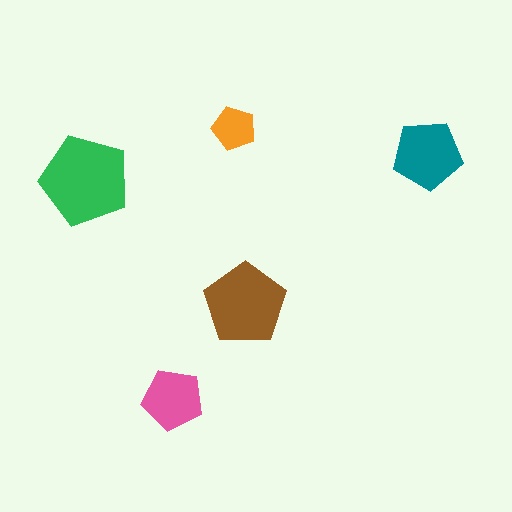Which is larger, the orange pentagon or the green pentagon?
The green one.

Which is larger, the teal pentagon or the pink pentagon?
The teal one.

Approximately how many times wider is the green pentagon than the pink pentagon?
About 1.5 times wider.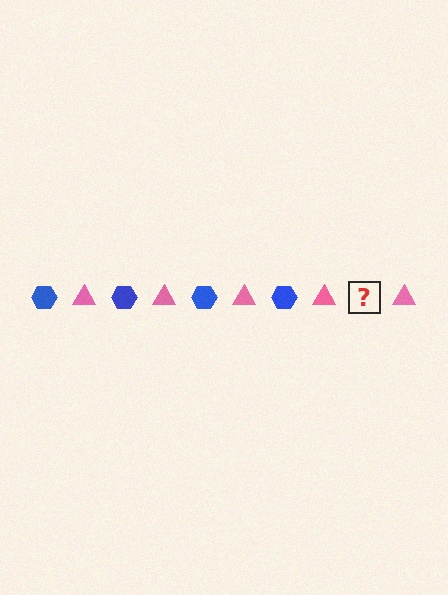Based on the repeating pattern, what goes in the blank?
The blank should be a blue hexagon.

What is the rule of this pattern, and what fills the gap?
The rule is that the pattern alternates between blue hexagon and pink triangle. The gap should be filled with a blue hexagon.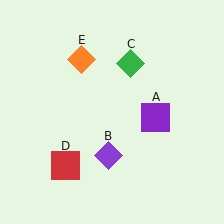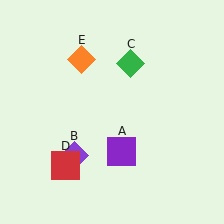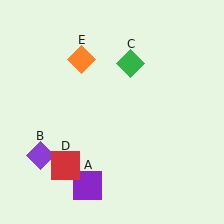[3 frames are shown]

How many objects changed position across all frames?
2 objects changed position: purple square (object A), purple diamond (object B).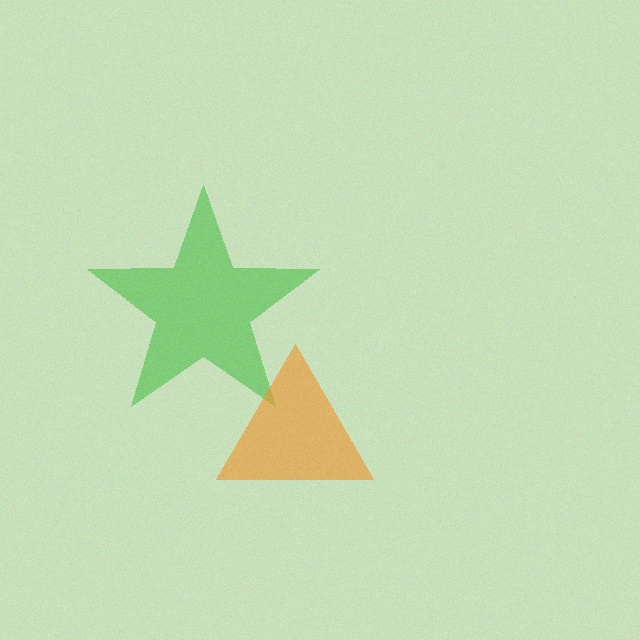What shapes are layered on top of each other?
The layered shapes are: a green star, an orange triangle.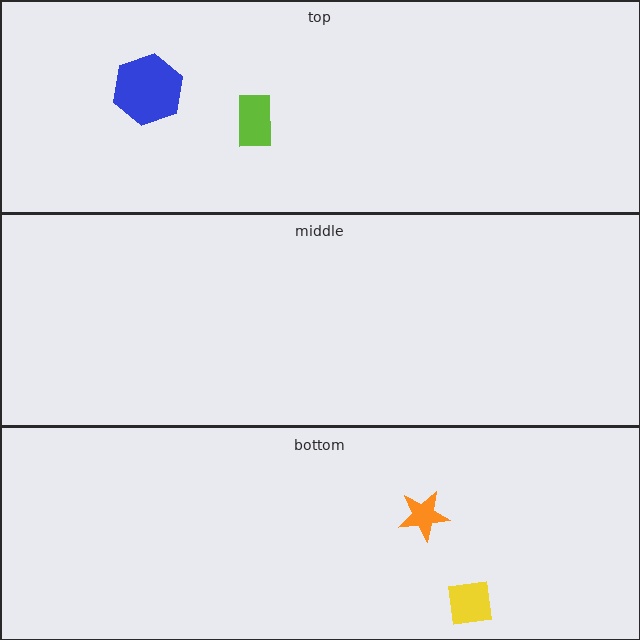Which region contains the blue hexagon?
The top region.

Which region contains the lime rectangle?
The top region.